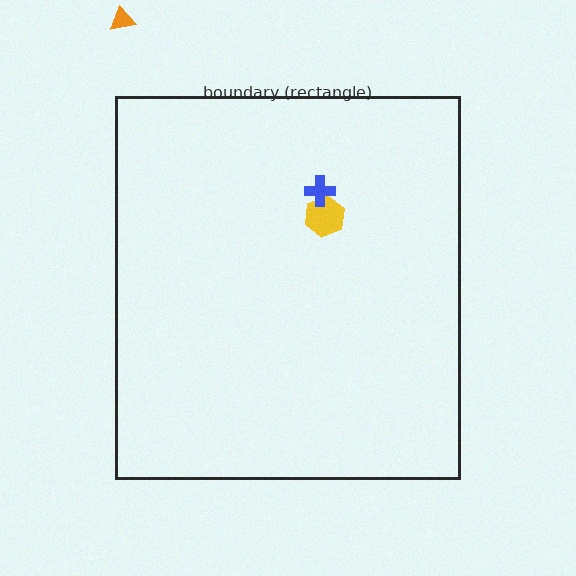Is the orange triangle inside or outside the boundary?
Outside.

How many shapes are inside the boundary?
2 inside, 1 outside.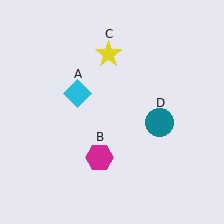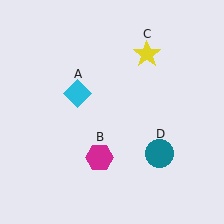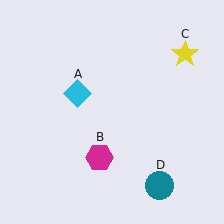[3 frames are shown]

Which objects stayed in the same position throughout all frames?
Cyan diamond (object A) and magenta hexagon (object B) remained stationary.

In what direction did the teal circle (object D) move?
The teal circle (object D) moved down.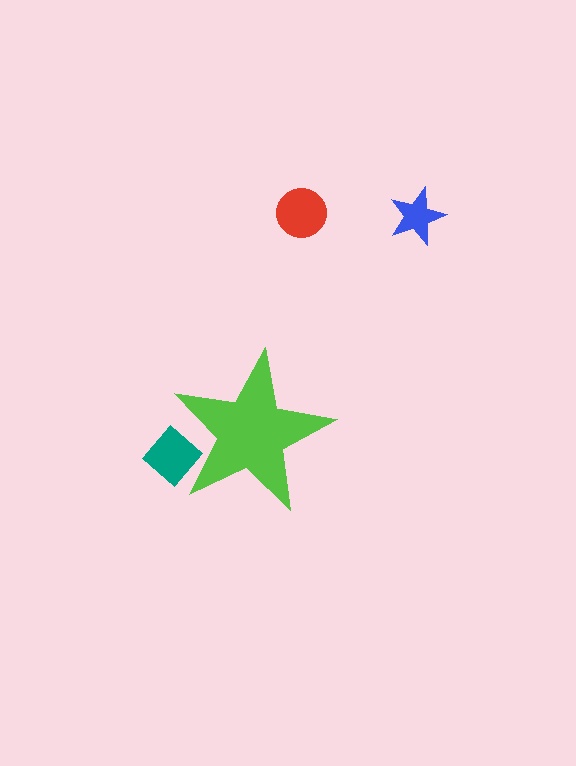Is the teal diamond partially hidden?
Yes, the teal diamond is partially hidden behind the lime star.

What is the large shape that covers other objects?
A lime star.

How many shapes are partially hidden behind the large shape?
1 shape is partially hidden.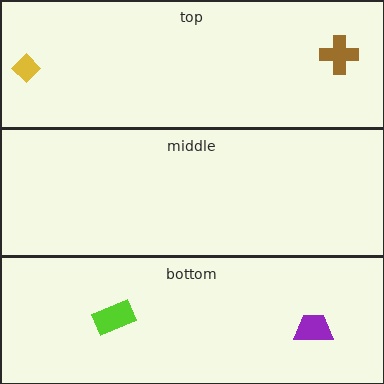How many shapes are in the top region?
2.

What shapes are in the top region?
The yellow diamond, the brown cross.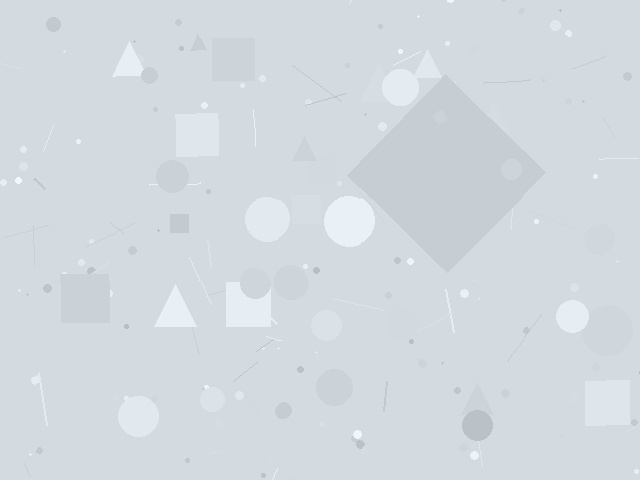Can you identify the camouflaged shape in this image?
The camouflaged shape is a diamond.